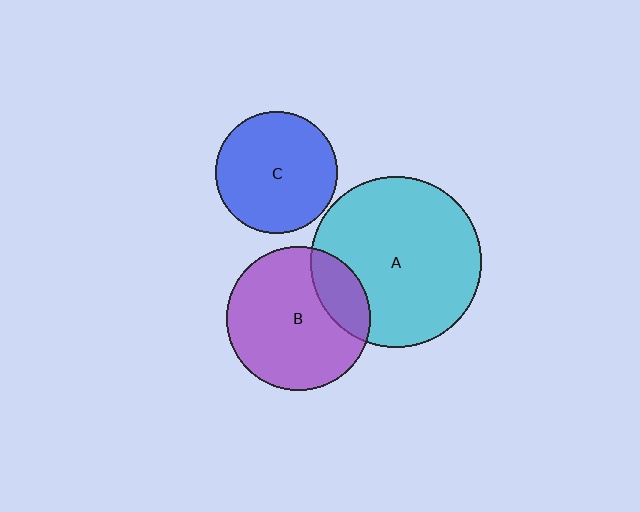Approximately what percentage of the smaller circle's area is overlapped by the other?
Approximately 20%.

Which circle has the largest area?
Circle A (cyan).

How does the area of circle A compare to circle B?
Approximately 1.4 times.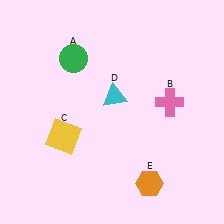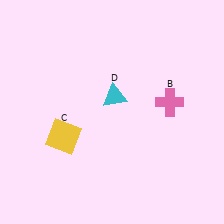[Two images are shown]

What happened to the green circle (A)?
The green circle (A) was removed in Image 2. It was in the top-left area of Image 1.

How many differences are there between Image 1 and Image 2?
There are 2 differences between the two images.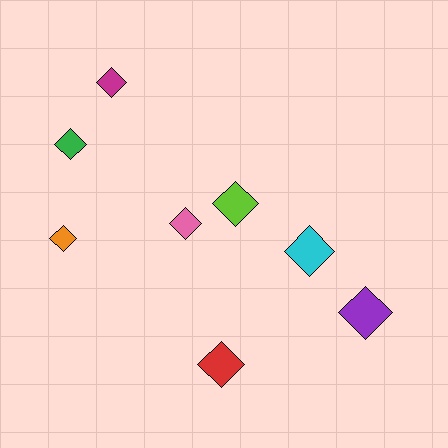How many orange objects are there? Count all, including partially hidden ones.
There is 1 orange object.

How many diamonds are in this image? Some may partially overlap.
There are 8 diamonds.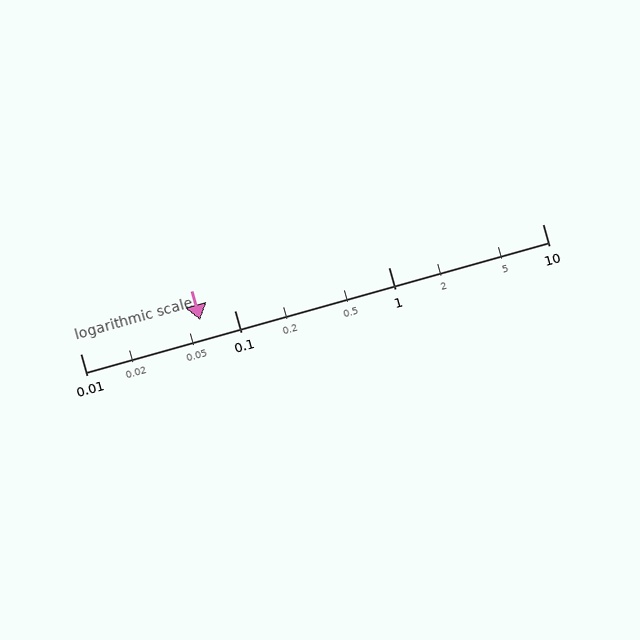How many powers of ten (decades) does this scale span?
The scale spans 3 decades, from 0.01 to 10.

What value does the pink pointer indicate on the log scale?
The pointer indicates approximately 0.06.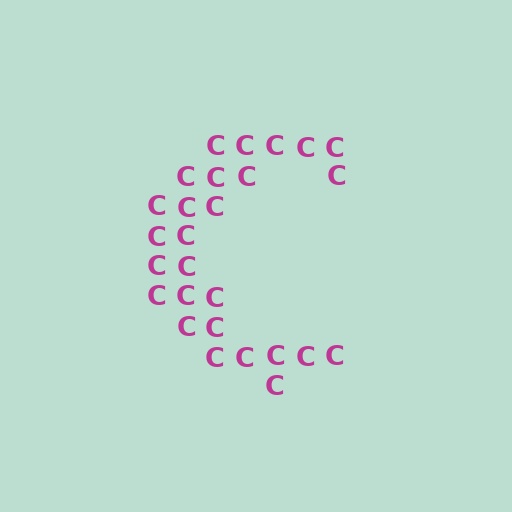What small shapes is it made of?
It is made of small letter C's.